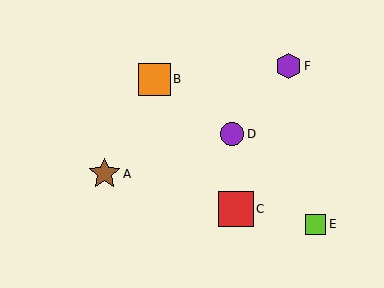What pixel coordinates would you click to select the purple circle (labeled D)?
Click at (232, 134) to select the purple circle D.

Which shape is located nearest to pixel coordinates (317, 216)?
The lime square (labeled E) at (316, 224) is nearest to that location.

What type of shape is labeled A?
Shape A is a brown star.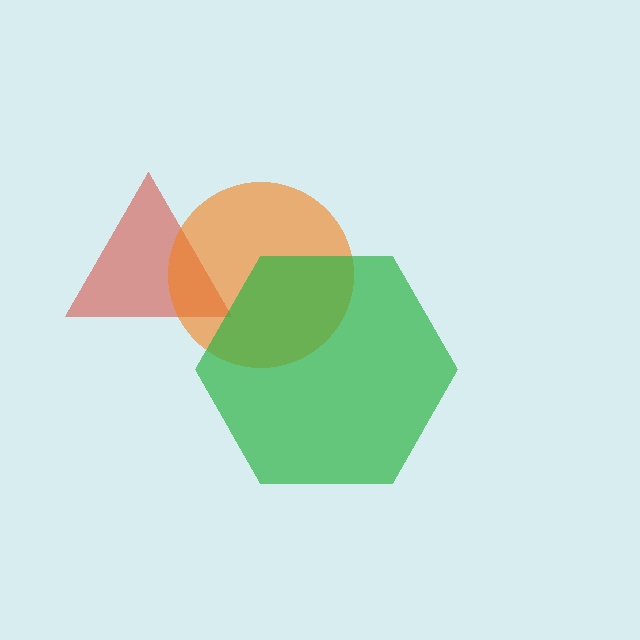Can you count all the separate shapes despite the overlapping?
Yes, there are 3 separate shapes.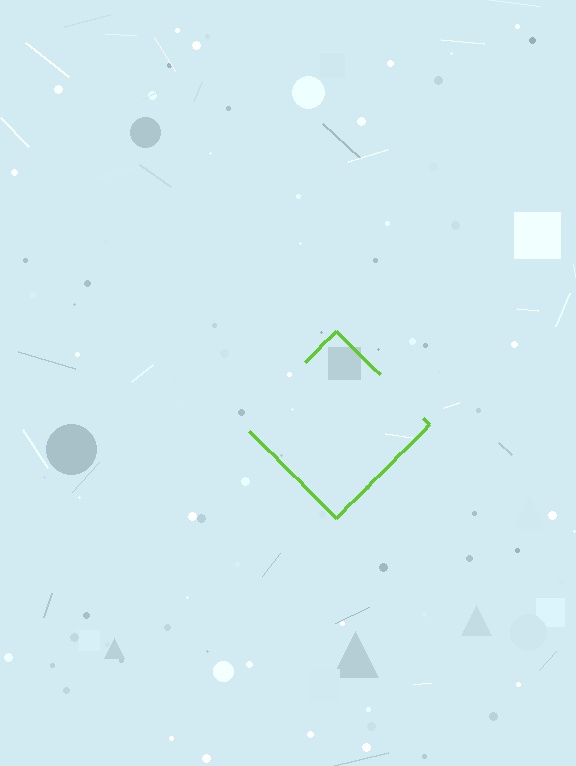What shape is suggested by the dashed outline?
The dashed outline suggests a diamond.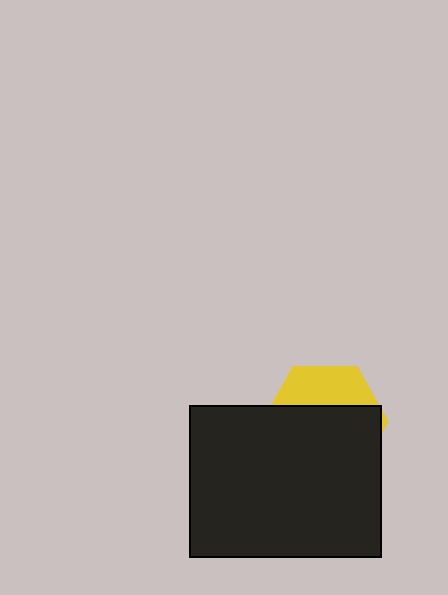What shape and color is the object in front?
The object in front is a black rectangle.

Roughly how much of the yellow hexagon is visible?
A small part of it is visible (roughly 33%).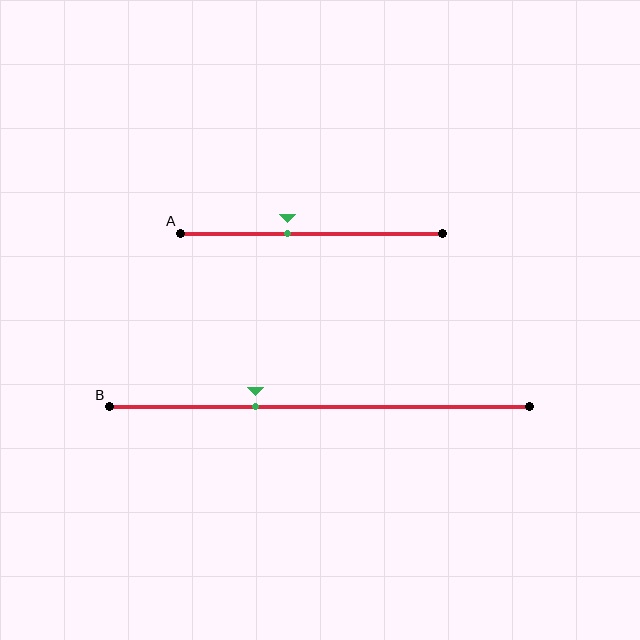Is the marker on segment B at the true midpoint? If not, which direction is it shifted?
No, the marker on segment B is shifted to the left by about 15% of the segment length.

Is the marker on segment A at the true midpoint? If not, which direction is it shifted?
No, the marker on segment A is shifted to the left by about 9% of the segment length.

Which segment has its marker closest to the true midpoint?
Segment A has its marker closest to the true midpoint.